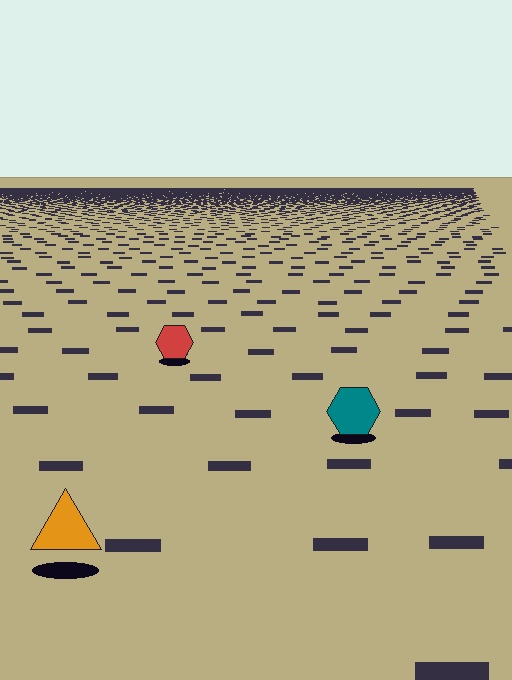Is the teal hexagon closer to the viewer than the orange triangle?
No. The orange triangle is closer — you can tell from the texture gradient: the ground texture is coarser near it.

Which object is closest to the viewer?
The orange triangle is closest. The texture marks near it are larger and more spread out.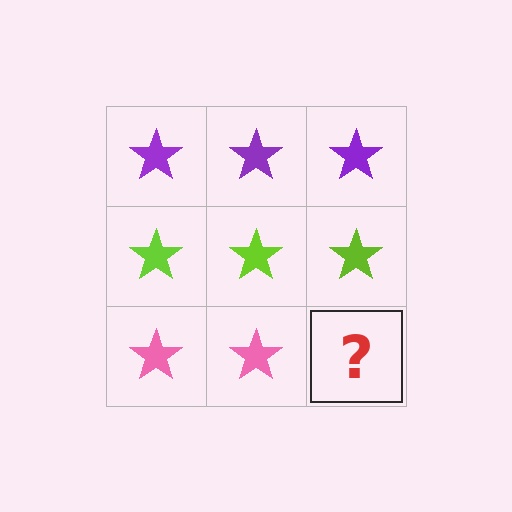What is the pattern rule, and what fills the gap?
The rule is that each row has a consistent color. The gap should be filled with a pink star.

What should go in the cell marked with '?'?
The missing cell should contain a pink star.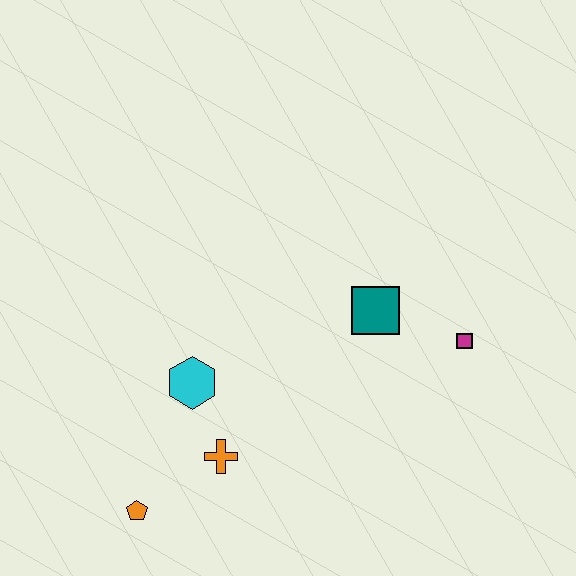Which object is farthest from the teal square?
The orange pentagon is farthest from the teal square.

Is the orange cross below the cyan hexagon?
Yes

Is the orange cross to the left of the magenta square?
Yes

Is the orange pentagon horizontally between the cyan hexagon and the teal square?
No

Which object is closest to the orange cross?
The cyan hexagon is closest to the orange cross.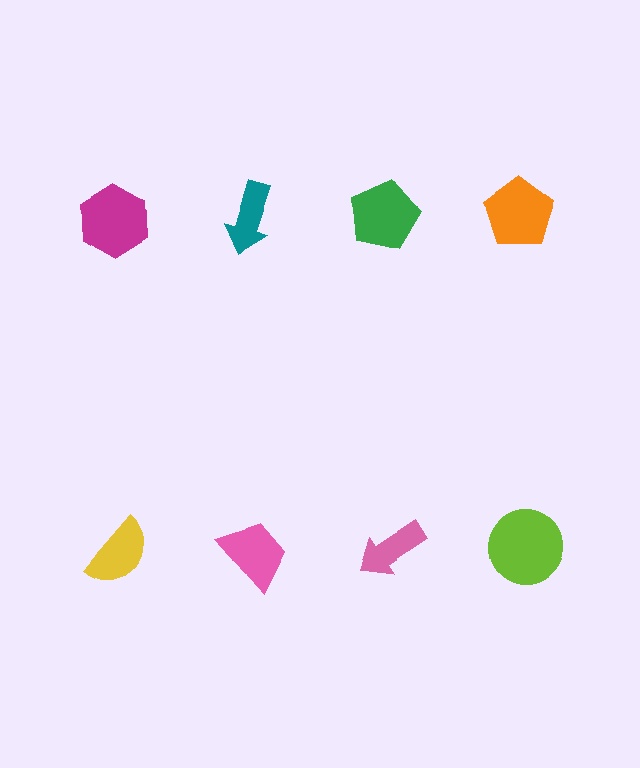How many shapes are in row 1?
4 shapes.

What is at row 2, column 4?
A lime circle.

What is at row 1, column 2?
A teal arrow.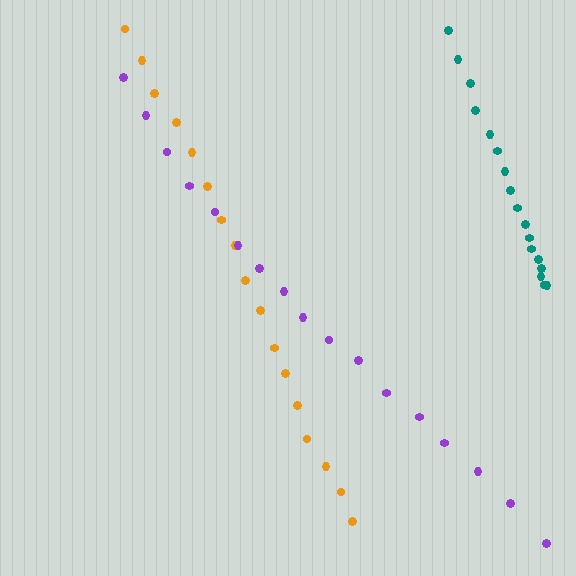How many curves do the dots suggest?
There are 3 distinct paths.